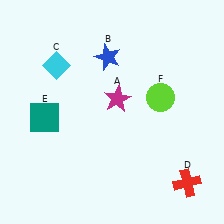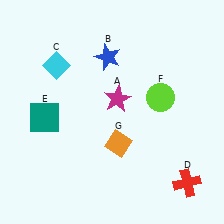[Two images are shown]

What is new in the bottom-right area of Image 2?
An orange diamond (G) was added in the bottom-right area of Image 2.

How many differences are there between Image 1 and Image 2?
There is 1 difference between the two images.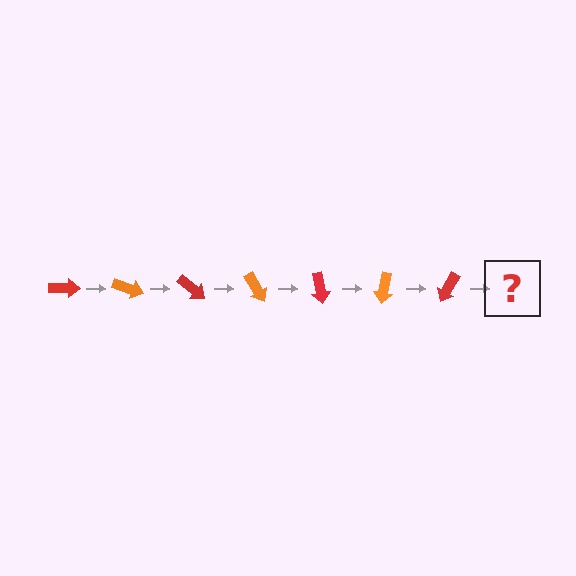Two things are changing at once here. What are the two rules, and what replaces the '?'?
The two rules are that it rotates 20 degrees each step and the color cycles through red and orange. The '?' should be an orange arrow, rotated 140 degrees from the start.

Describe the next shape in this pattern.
It should be an orange arrow, rotated 140 degrees from the start.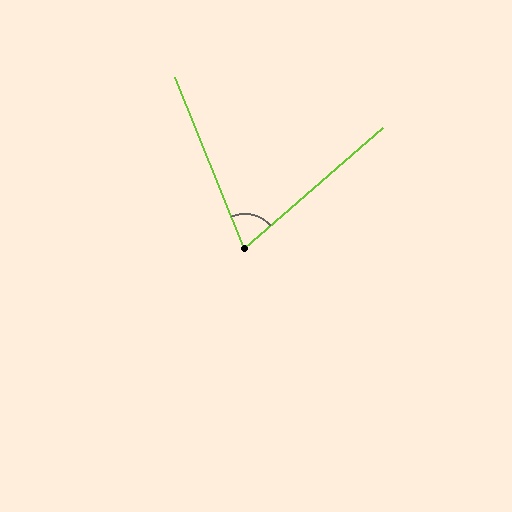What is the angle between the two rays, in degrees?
Approximately 71 degrees.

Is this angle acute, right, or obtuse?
It is acute.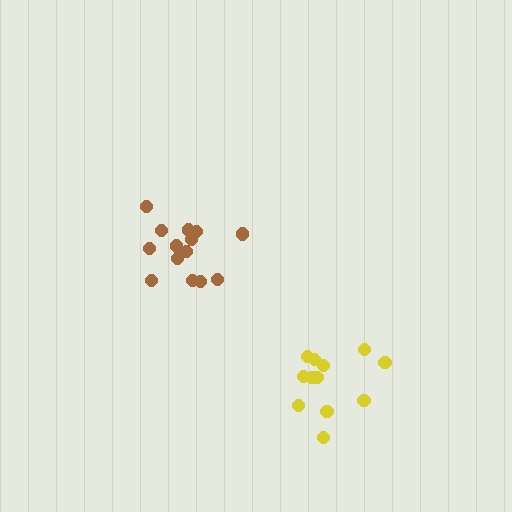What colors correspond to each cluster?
The clusters are colored: brown, yellow.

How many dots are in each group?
Group 1: 14 dots, Group 2: 12 dots (26 total).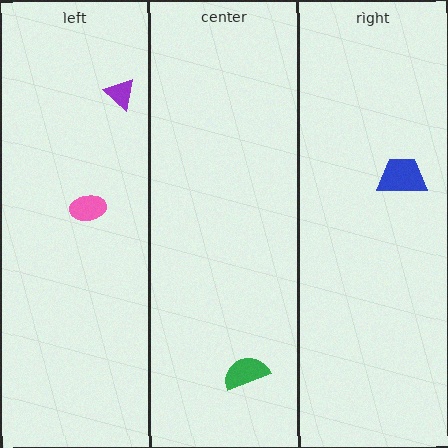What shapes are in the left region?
The pink ellipse, the purple triangle.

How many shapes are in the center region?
1.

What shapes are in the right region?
The blue trapezoid.